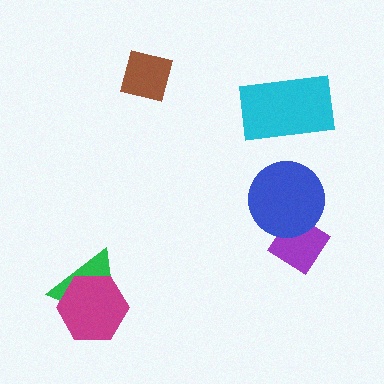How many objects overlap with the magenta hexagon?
1 object overlaps with the magenta hexagon.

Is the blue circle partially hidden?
No, no other shape covers it.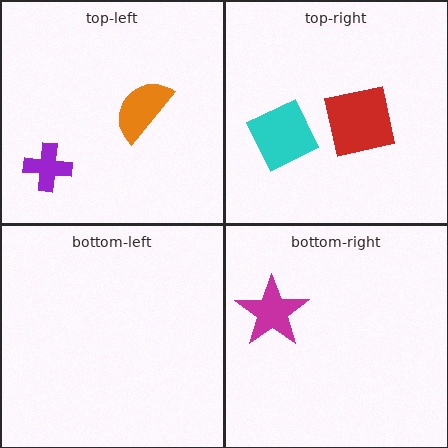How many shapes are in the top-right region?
2.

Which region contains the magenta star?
The bottom-right region.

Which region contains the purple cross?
The top-left region.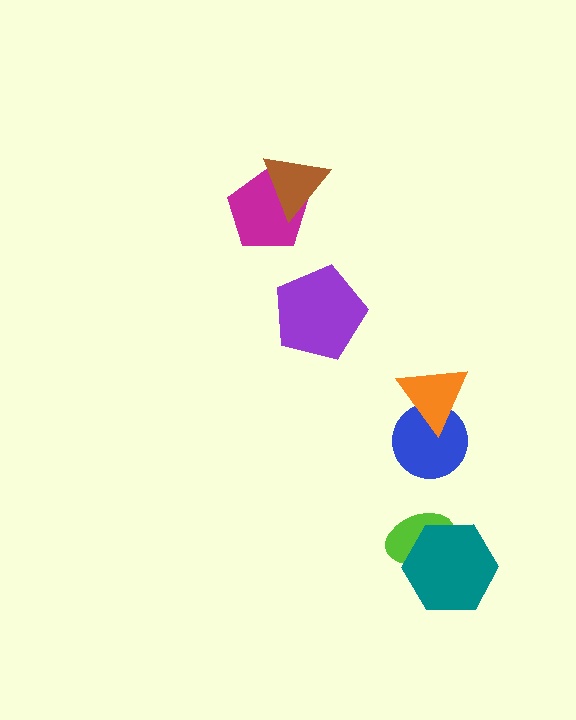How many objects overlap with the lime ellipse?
1 object overlaps with the lime ellipse.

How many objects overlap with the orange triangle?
1 object overlaps with the orange triangle.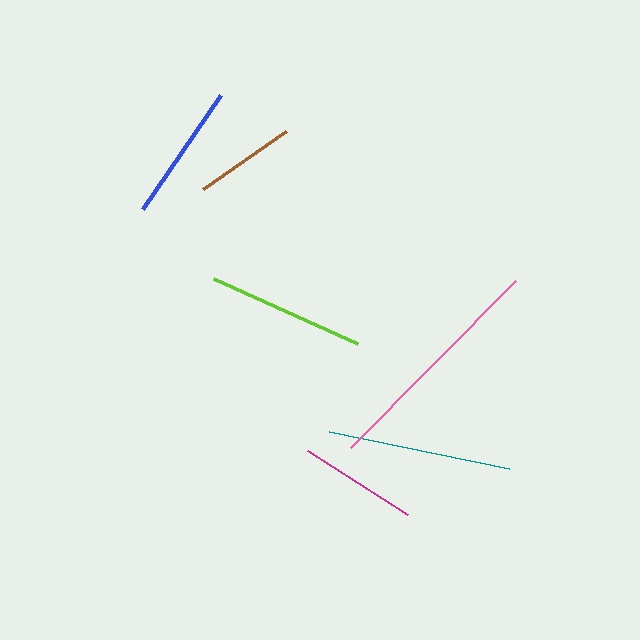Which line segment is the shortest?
The brown line is the shortest at approximately 102 pixels.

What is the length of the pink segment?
The pink segment is approximately 235 pixels long.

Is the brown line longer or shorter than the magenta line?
The magenta line is longer than the brown line.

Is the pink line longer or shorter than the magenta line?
The pink line is longer than the magenta line.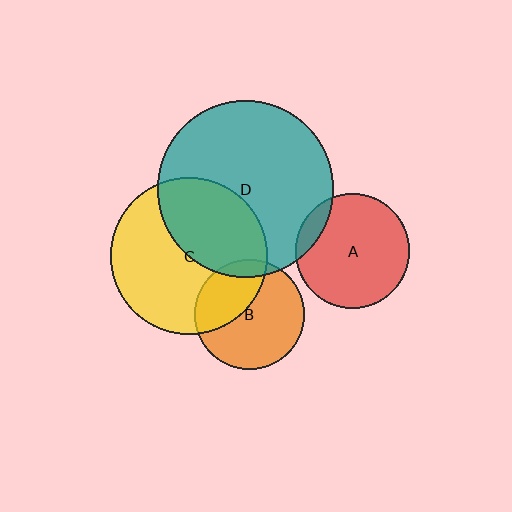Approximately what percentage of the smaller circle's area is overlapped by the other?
Approximately 10%.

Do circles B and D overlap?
Yes.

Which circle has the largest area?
Circle D (teal).